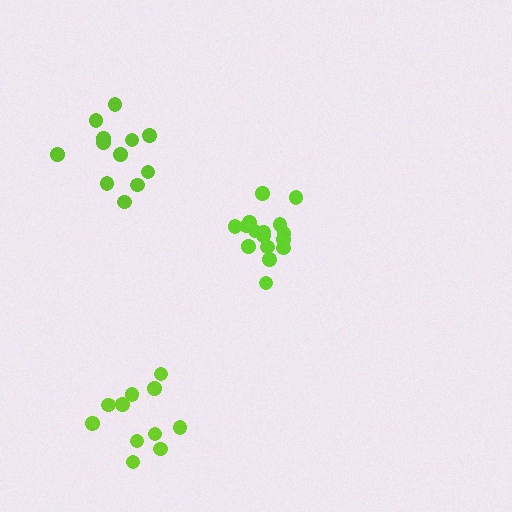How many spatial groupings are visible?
There are 3 spatial groupings.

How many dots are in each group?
Group 1: 16 dots, Group 2: 11 dots, Group 3: 12 dots (39 total).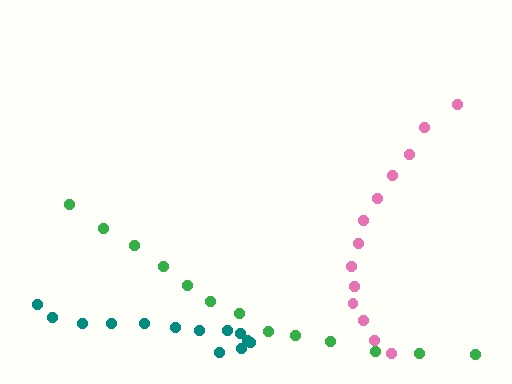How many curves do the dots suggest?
There are 3 distinct paths.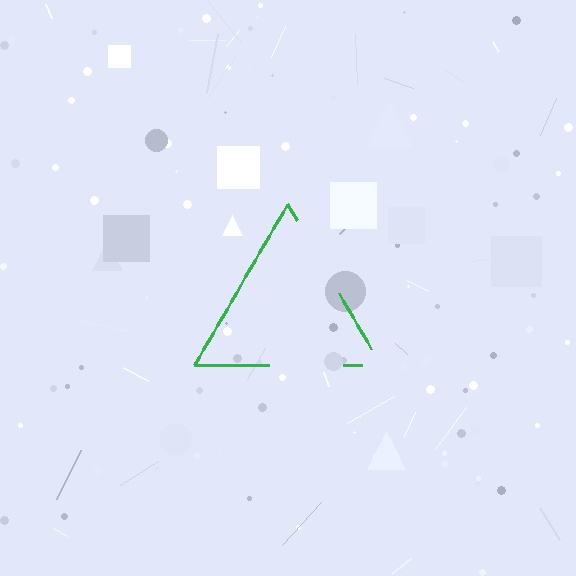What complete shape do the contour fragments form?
The contour fragments form a triangle.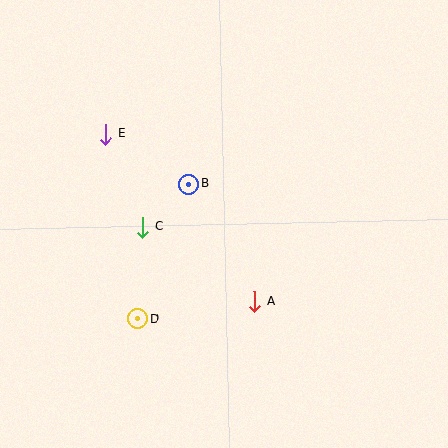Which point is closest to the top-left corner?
Point E is closest to the top-left corner.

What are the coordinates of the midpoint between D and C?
The midpoint between D and C is at (140, 273).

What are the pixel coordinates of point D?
Point D is at (138, 319).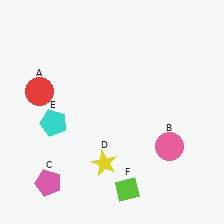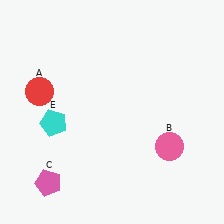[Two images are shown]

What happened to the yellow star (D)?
The yellow star (D) was removed in Image 2. It was in the bottom-left area of Image 1.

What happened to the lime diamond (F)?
The lime diamond (F) was removed in Image 2. It was in the bottom-right area of Image 1.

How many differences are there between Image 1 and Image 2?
There are 2 differences between the two images.